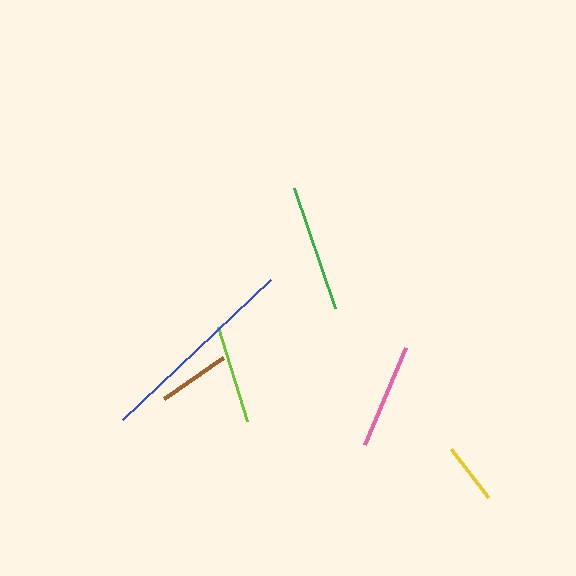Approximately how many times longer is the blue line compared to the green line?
The blue line is approximately 1.6 times the length of the green line.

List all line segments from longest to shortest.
From longest to shortest: blue, green, pink, lime, brown, yellow.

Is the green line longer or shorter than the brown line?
The green line is longer than the brown line.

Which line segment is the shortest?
The yellow line is the shortest at approximately 60 pixels.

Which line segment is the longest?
The blue line is the longest at approximately 203 pixels.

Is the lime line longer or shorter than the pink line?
The pink line is longer than the lime line.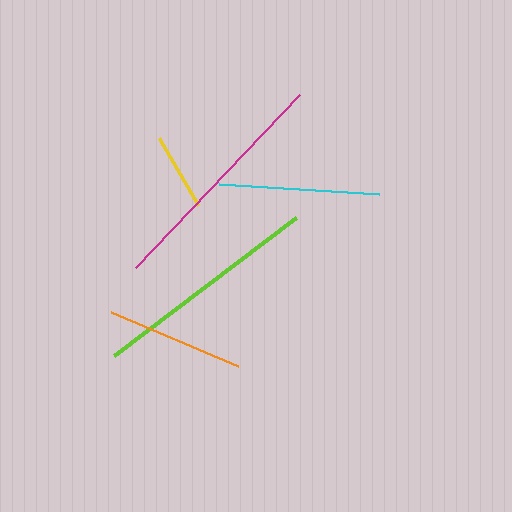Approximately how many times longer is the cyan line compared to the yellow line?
The cyan line is approximately 2.1 times the length of the yellow line.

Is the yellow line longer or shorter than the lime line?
The lime line is longer than the yellow line.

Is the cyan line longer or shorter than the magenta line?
The magenta line is longer than the cyan line.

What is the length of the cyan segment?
The cyan segment is approximately 161 pixels long.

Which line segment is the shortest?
The yellow line is the shortest at approximately 77 pixels.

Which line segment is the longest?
The magenta line is the longest at approximately 239 pixels.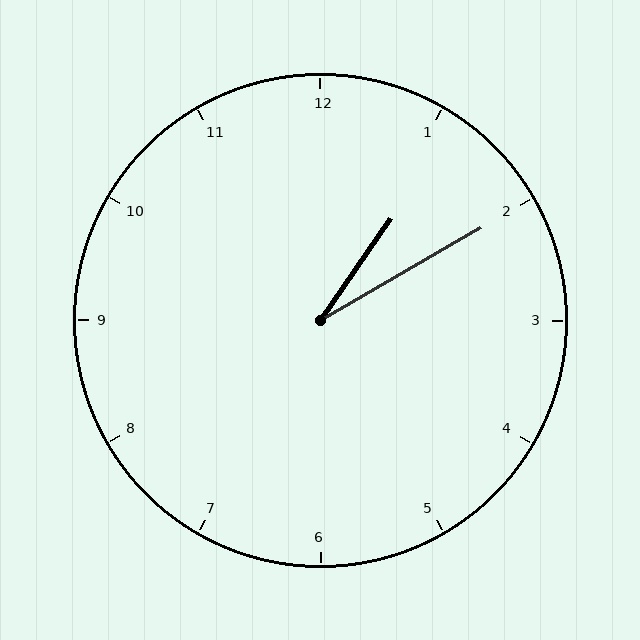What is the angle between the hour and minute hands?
Approximately 25 degrees.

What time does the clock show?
1:10.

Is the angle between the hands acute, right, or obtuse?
It is acute.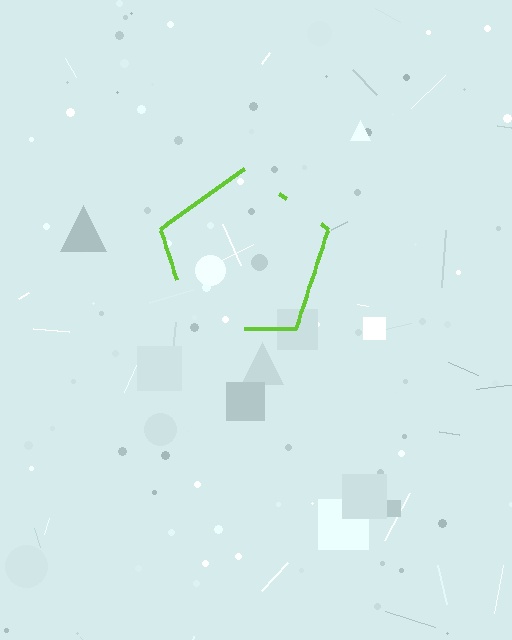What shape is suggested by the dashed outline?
The dashed outline suggests a pentagon.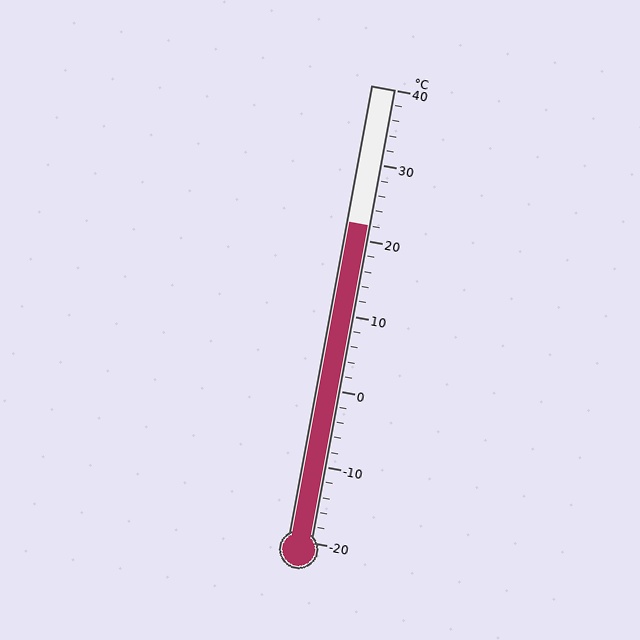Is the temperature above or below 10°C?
The temperature is above 10°C.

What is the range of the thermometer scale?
The thermometer scale ranges from -20°C to 40°C.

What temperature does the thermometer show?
The thermometer shows approximately 22°C.